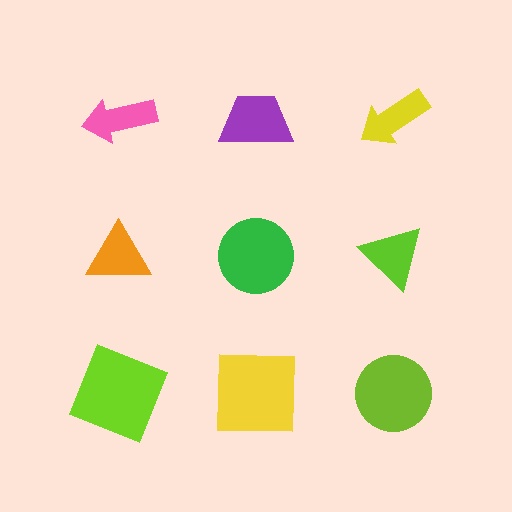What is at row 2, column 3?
A lime triangle.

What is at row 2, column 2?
A green circle.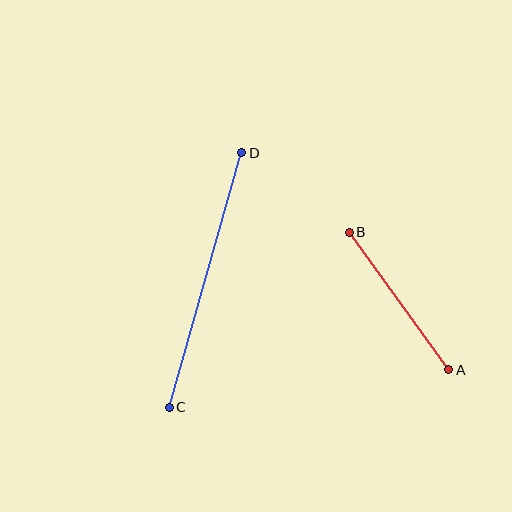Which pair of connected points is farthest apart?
Points C and D are farthest apart.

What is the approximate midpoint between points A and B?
The midpoint is at approximately (399, 301) pixels.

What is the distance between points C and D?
The distance is approximately 265 pixels.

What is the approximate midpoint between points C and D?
The midpoint is at approximately (206, 280) pixels.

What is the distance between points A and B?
The distance is approximately 170 pixels.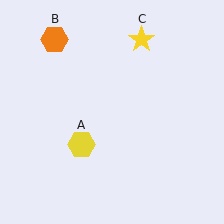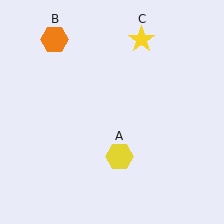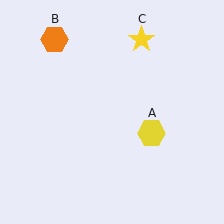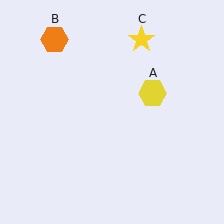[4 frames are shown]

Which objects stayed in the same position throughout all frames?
Orange hexagon (object B) and yellow star (object C) remained stationary.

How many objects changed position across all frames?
1 object changed position: yellow hexagon (object A).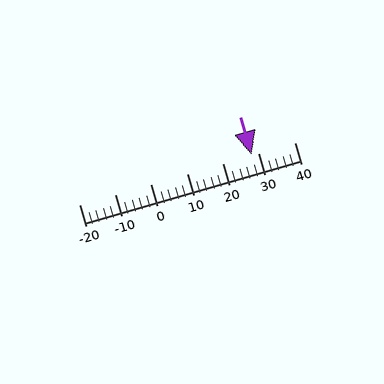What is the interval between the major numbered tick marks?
The major tick marks are spaced 10 units apart.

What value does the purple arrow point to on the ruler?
The purple arrow points to approximately 28.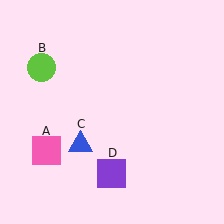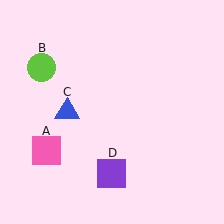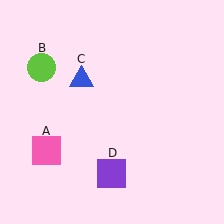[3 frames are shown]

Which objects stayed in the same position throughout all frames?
Pink square (object A) and lime circle (object B) and purple square (object D) remained stationary.